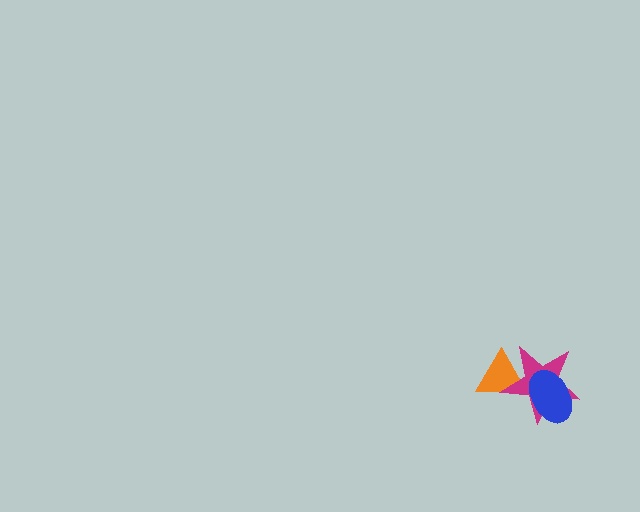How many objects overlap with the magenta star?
2 objects overlap with the magenta star.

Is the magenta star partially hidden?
Yes, it is partially covered by another shape.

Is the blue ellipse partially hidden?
No, no other shape covers it.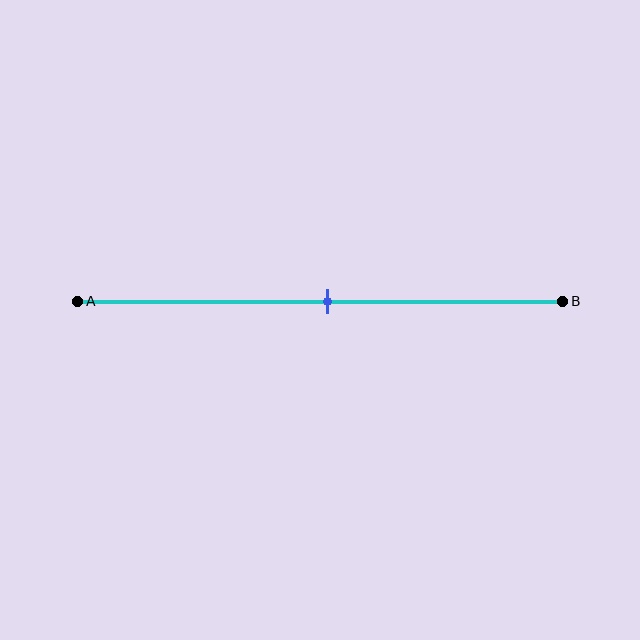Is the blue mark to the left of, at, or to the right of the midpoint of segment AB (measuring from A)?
The blue mark is approximately at the midpoint of segment AB.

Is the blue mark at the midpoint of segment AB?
Yes, the mark is approximately at the midpoint.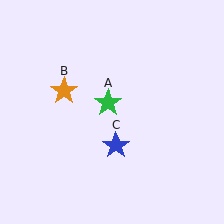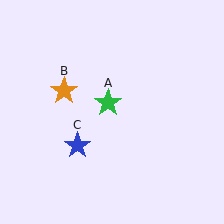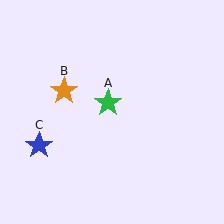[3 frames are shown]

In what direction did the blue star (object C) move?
The blue star (object C) moved left.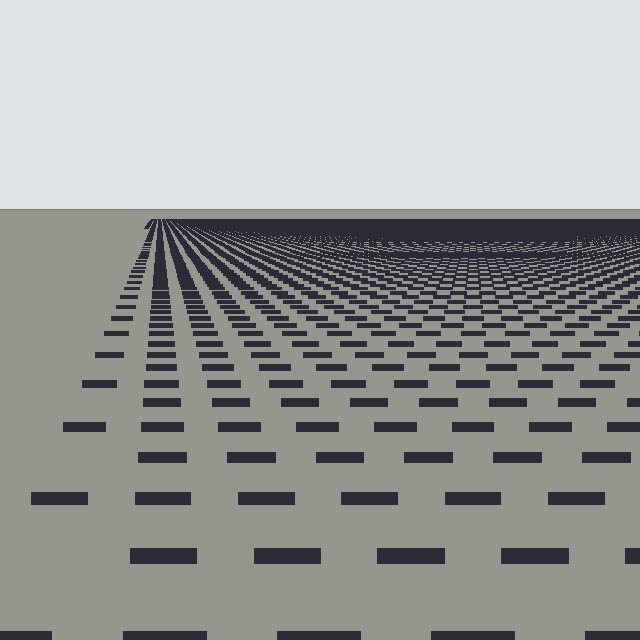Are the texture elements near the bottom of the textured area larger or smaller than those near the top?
Larger. Near the bottom, elements are closer to the viewer and appear at a bigger on-screen size.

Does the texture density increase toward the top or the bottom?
Density increases toward the top.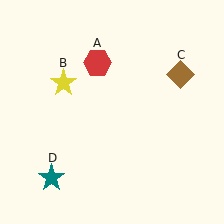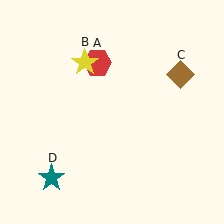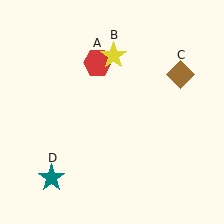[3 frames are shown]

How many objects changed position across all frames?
1 object changed position: yellow star (object B).